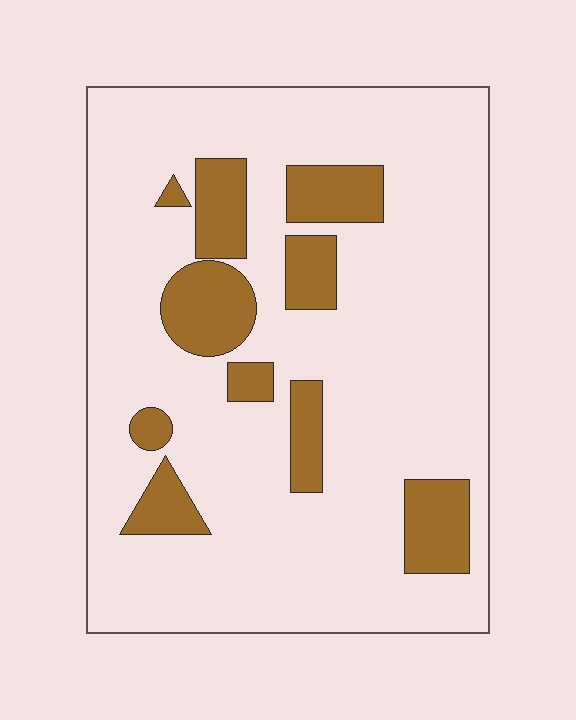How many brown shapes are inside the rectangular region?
10.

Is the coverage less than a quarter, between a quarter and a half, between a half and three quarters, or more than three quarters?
Less than a quarter.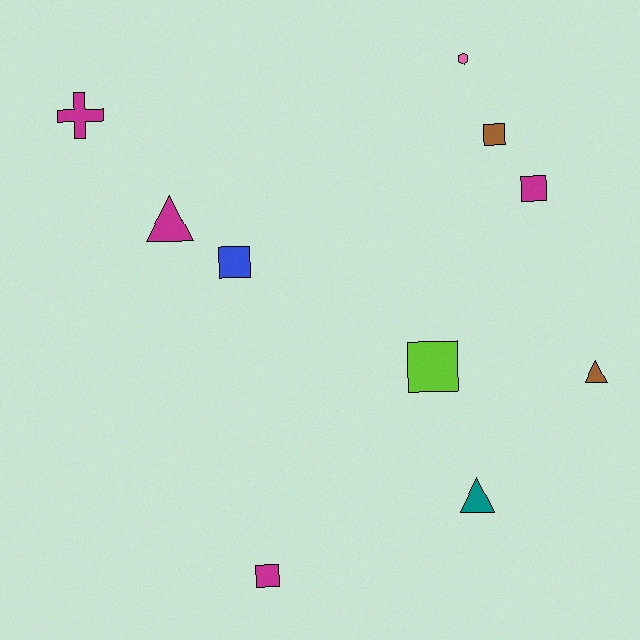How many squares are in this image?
There are 5 squares.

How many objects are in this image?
There are 10 objects.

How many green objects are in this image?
There are no green objects.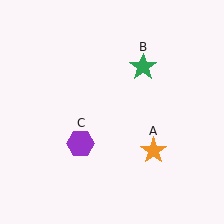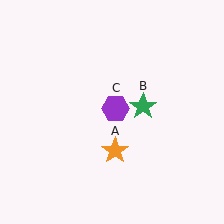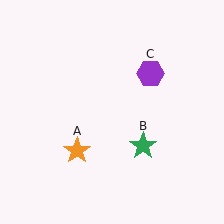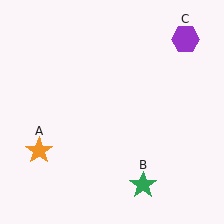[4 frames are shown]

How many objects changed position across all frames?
3 objects changed position: orange star (object A), green star (object B), purple hexagon (object C).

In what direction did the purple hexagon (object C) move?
The purple hexagon (object C) moved up and to the right.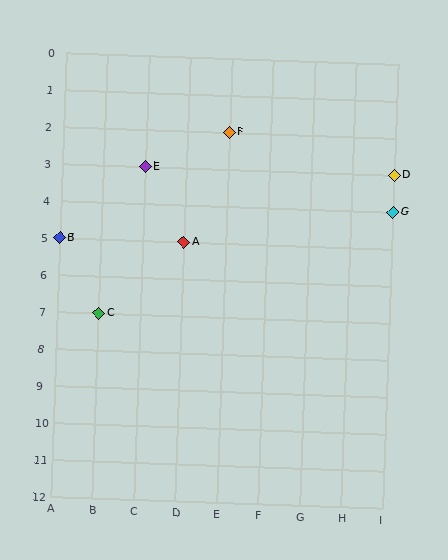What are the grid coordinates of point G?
Point G is at grid coordinates (I, 4).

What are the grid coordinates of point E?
Point E is at grid coordinates (C, 3).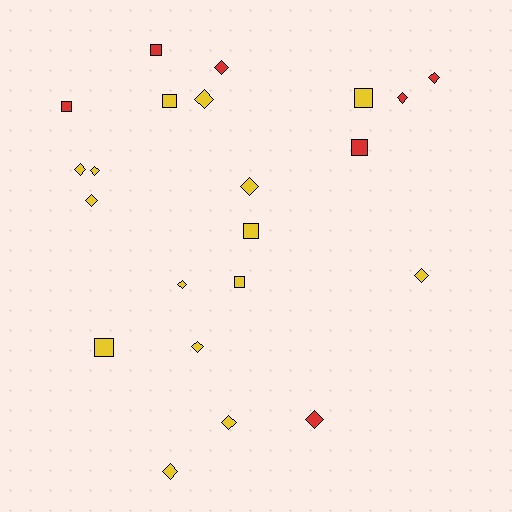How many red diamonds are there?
There are 4 red diamonds.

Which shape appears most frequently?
Diamond, with 14 objects.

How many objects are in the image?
There are 22 objects.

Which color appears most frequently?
Yellow, with 15 objects.